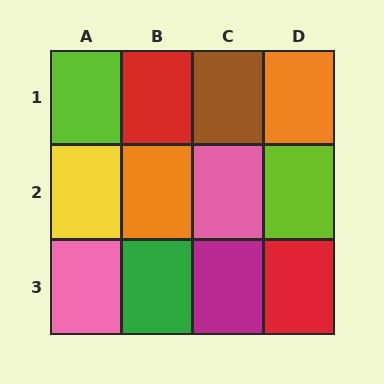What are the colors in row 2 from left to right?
Yellow, orange, pink, lime.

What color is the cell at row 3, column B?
Green.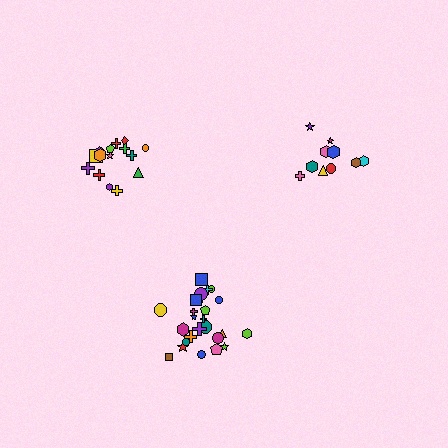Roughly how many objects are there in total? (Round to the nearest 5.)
Roughly 50 objects in total.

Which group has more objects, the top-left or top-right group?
The top-left group.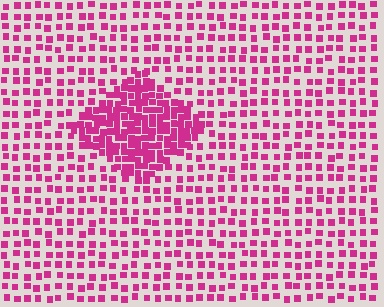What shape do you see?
I see a diamond.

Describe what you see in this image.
The image contains small magenta elements arranged at two different densities. A diamond-shaped region is visible where the elements are more densely packed than the surrounding area.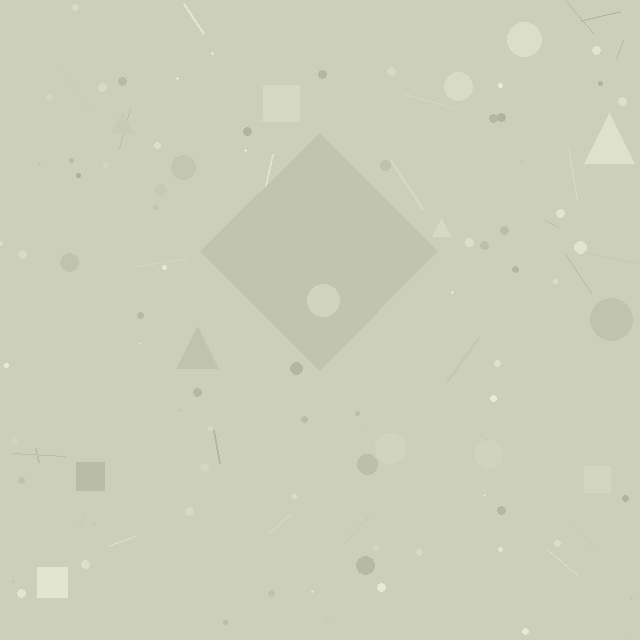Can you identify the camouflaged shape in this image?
The camouflaged shape is a diamond.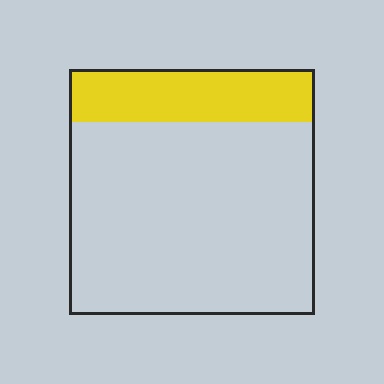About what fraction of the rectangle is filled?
About one fifth (1/5).